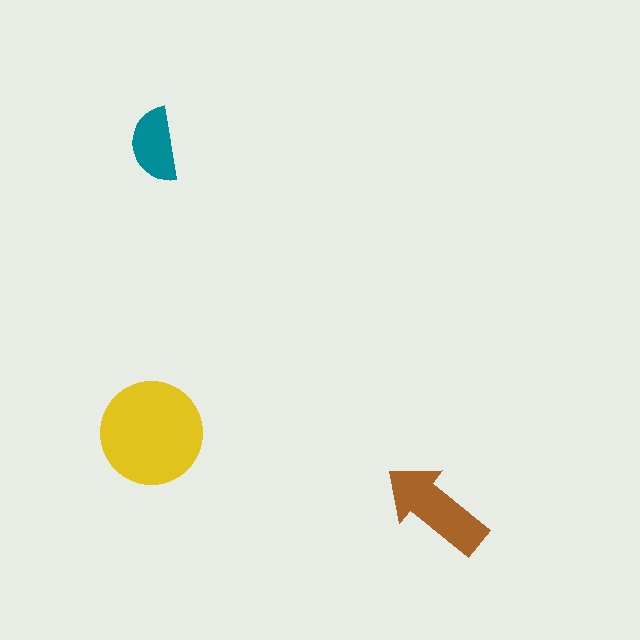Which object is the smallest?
The teal semicircle.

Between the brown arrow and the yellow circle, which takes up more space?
The yellow circle.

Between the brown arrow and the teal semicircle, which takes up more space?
The brown arrow.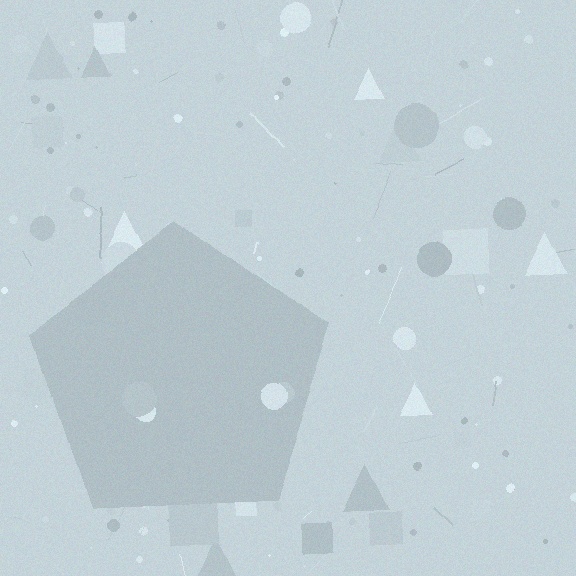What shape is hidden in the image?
A pentagon is hidden in the image.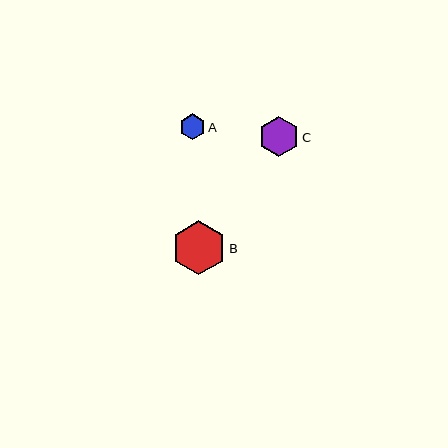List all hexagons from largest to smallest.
From largest to smallest: B, C, A.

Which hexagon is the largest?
Hexagon B is the largest with a size of approximately 54 pixels.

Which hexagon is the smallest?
Hexagon A is the smallest with a size of approximately 26 pixels.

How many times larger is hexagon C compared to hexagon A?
Hexagon C is approximately 1.5 times the size of hexagon A.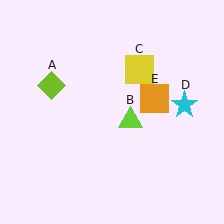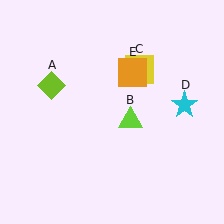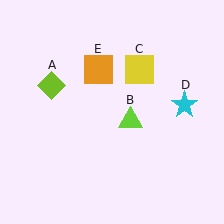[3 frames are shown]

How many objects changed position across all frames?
1 object changed position: orange square (object E).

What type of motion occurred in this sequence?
The orange square (object E) rotated counterclockwise around the center of the scene.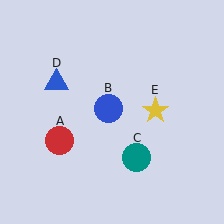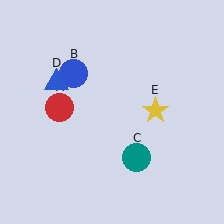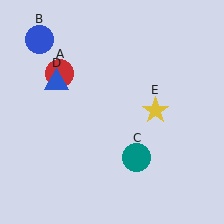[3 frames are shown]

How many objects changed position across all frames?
2 objects changed position: red circle (object A), blue circle (object B).